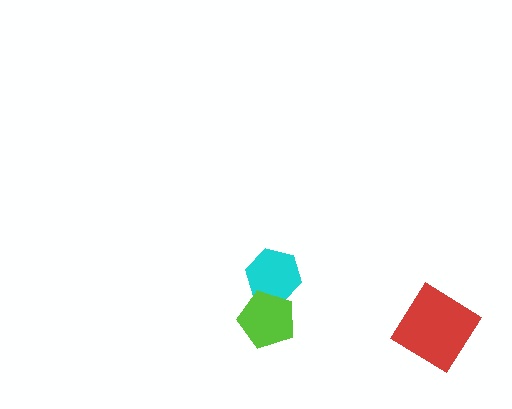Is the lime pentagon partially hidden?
No, no other shape covers it.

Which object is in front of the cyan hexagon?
The lime pentagon is in front of the cyan hexagon.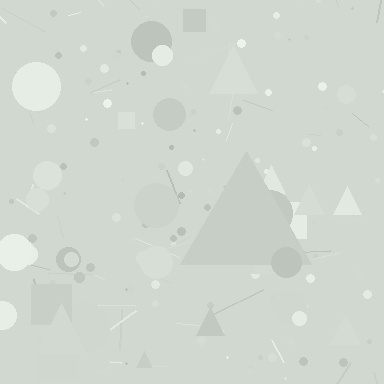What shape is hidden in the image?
A triangle is hidden in the image.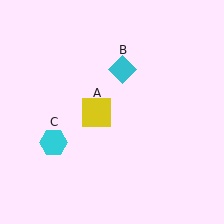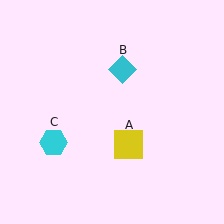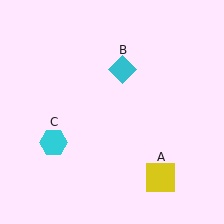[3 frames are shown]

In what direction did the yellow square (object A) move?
The yellow square (object A) moved down and to the right.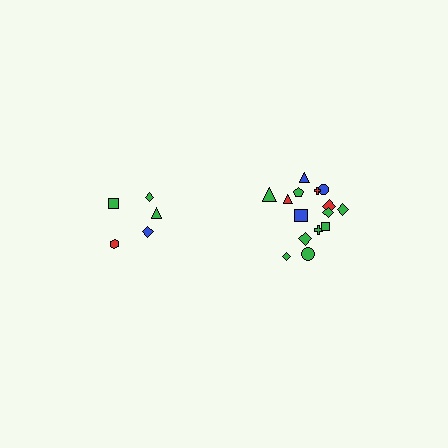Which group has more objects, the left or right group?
The right group.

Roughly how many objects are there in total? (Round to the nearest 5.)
Roughly 20 objects in total.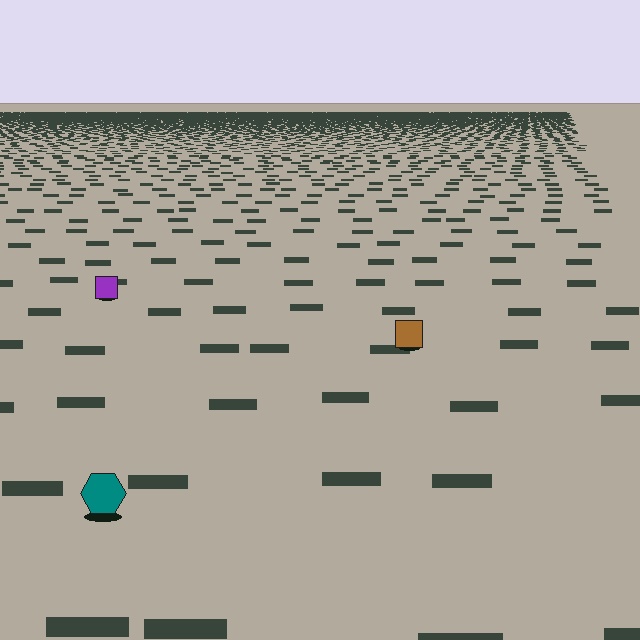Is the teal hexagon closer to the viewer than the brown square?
Yes. The teal hexagon is closer — you can tell from the texture gradient: the ground texture is coarser near it.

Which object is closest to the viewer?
The teal hexagon is closest. The texture marks near it are larger and more spread out.